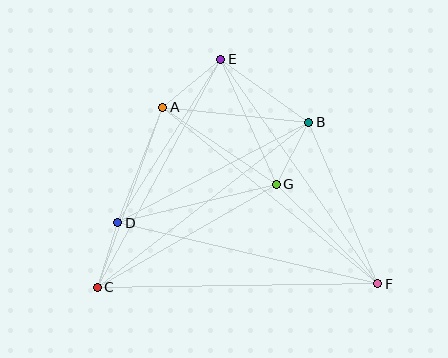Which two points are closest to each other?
Points C and D are closest to each other.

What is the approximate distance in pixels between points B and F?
The distance between B and F is approximately 176 pixels.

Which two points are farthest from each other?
Points C and F are farthest from each other.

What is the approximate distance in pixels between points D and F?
The distance between D and F is approximately 267 pixels.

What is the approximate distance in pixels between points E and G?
The distance between E and G is approximately 137 pixels.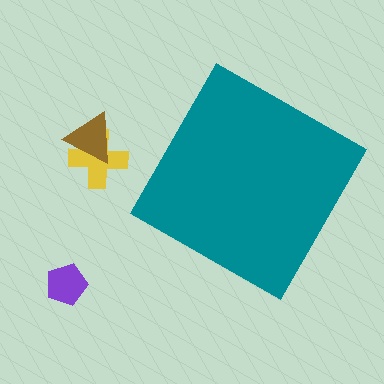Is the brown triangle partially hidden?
No, the brown triangle is fully visible.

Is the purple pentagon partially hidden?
No, the purple pentagon is fully visible.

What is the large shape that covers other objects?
A teal square.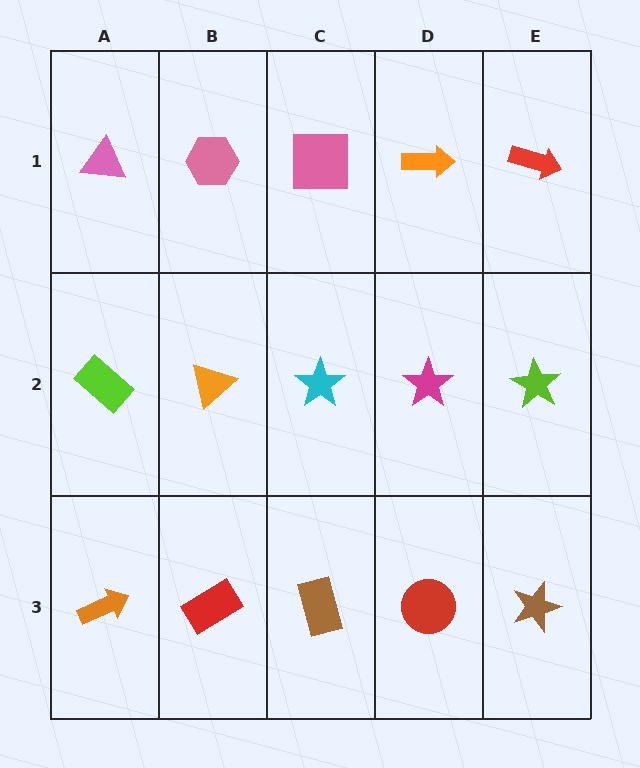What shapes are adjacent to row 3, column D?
A magenta star (row 2, column D), a brown rectangle (row 3, column C), a brown star (row 3, column E).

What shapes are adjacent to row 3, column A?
A lime rectangle (row 2, column A), a red rectangle (row 3, column B).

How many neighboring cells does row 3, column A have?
2.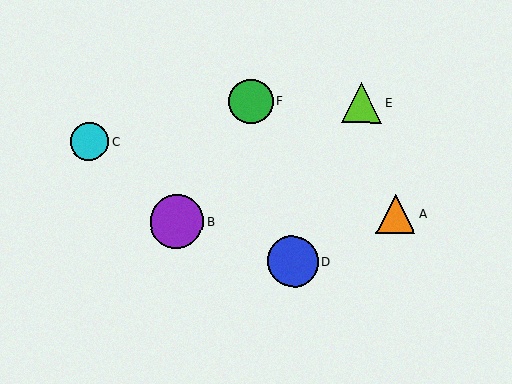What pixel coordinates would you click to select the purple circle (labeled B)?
Click at (177, 221) to select the purple circle B.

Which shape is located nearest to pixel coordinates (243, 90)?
The green circle (labeled F) at (251, 101) is nearest to that location.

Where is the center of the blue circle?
The center of the blue circle is at (293, 262).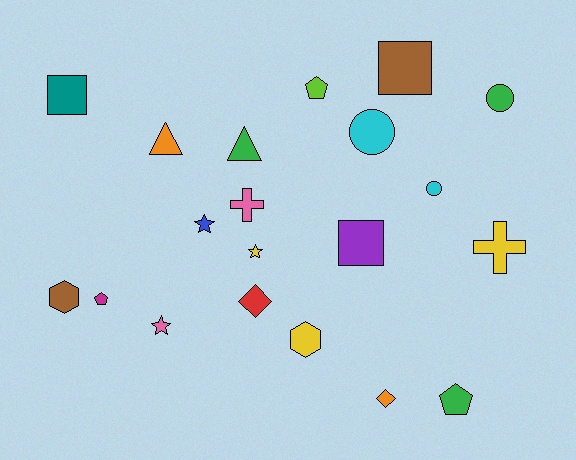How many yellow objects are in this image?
There are 3 yellow objects.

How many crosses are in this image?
There are 2 crosses.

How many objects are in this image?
There are 20 objects.